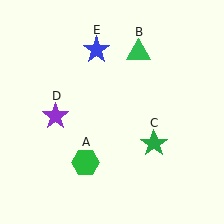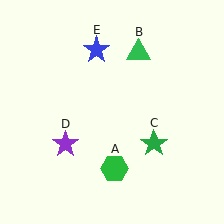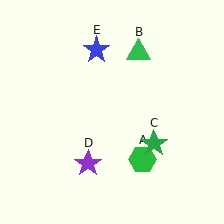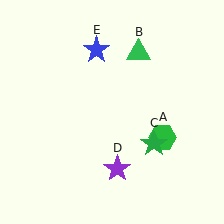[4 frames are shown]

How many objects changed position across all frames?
2 objects changed position: green hexagon (object A), purple star (object D).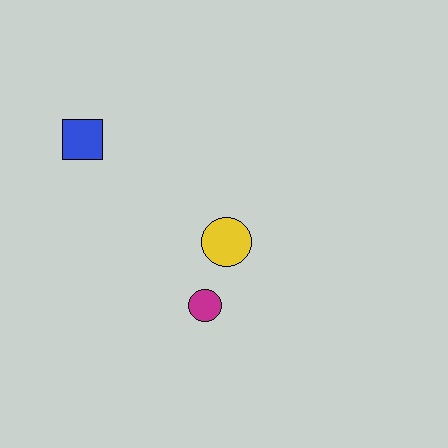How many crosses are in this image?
There are no crosses.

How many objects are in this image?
There are 3 objects.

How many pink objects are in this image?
There are no pink objects.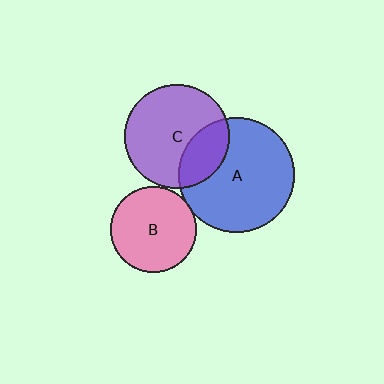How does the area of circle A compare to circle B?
Approximately 1.8 times.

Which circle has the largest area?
Circle A (blue).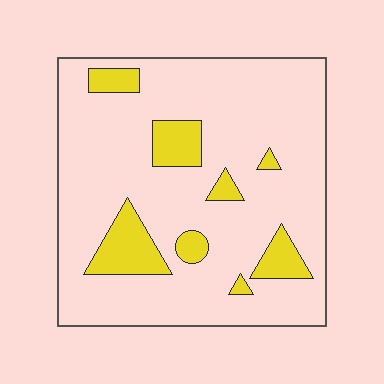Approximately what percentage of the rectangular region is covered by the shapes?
Approximately 15%.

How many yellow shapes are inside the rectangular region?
8.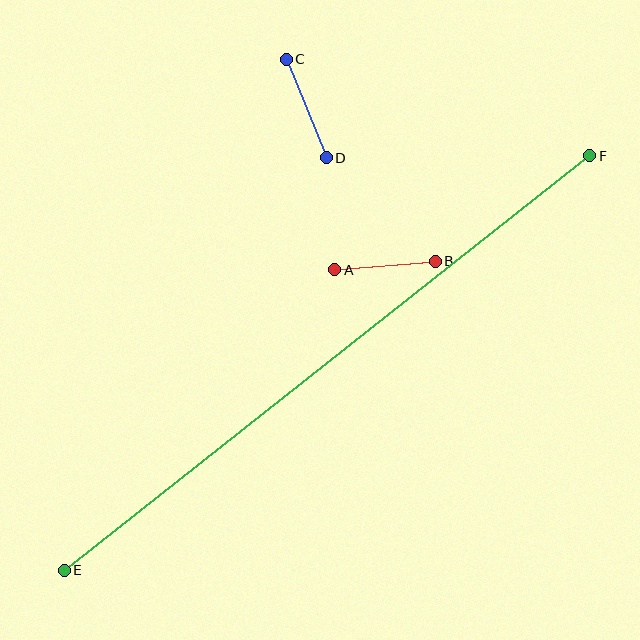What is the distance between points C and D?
The distance is approximately 106 pixels.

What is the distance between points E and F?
The distance is approximately 669 pixels.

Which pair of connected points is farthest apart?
Points E and F are farthest apart.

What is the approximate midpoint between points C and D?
The midpoint is at approximately (306, 108) pixels.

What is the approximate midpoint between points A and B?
The midpoint is at approximately (385, 266) pixels.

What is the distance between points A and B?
The distance is approximately 101 pixels.